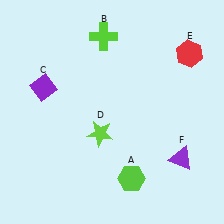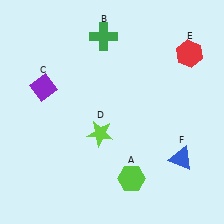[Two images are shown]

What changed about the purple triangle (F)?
In Image 1, F is purple. In Image 2, it changed to blue.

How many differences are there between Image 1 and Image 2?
There are 2 differences between the two images.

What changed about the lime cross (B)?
In Image 1, B is lime. In Image 2, it changed to green.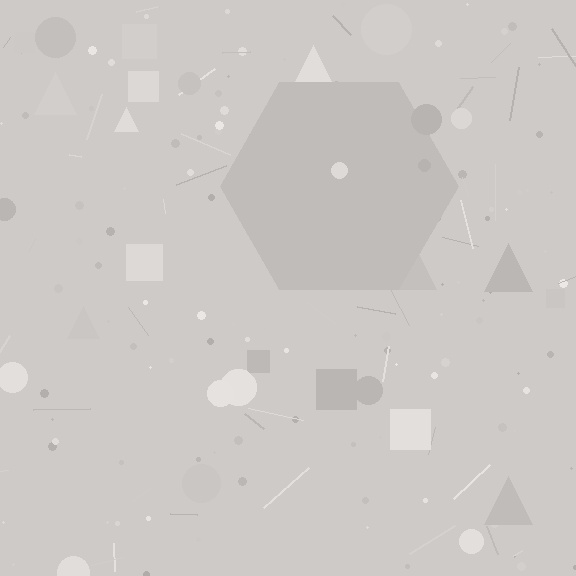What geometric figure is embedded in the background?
A hexagon is embedded in the background.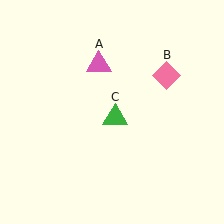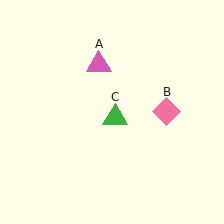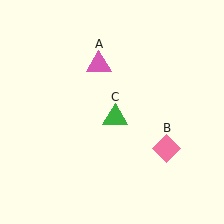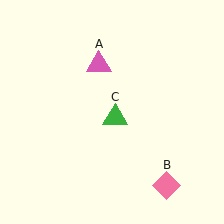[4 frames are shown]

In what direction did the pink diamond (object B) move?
The pink diamond (object B) moved down.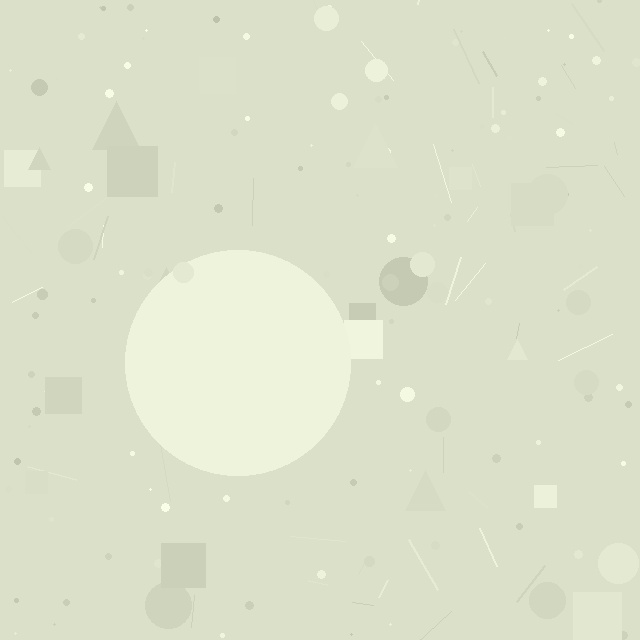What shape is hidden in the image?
A circle is hidden in the image.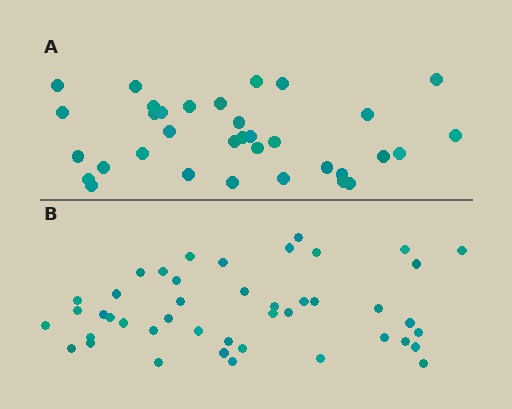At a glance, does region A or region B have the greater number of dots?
Region B (the bottom region) has more dots.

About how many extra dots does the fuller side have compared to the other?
Region B has roughly 10 or so more dots than region A.